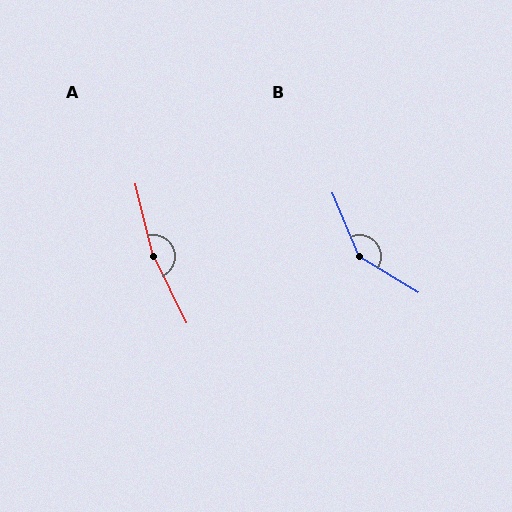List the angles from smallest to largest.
B (144°), A (168°).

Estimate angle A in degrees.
Approximately 168 degrees.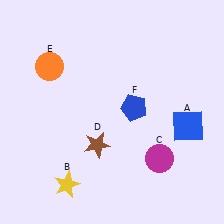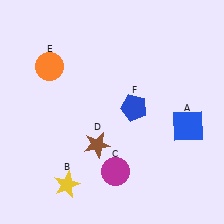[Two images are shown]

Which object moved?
The magenta circle (C) moved left.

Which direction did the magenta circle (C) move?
The magenta circle (C) moved left.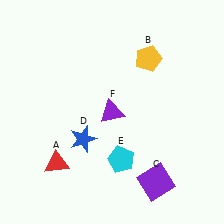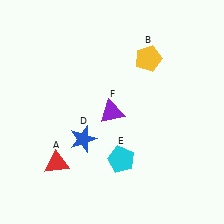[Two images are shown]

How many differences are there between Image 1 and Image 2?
There is 1 difference between the two images.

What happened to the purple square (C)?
The purple square (C) was removed in Image 2. It was in the bottom-right area of Image 1.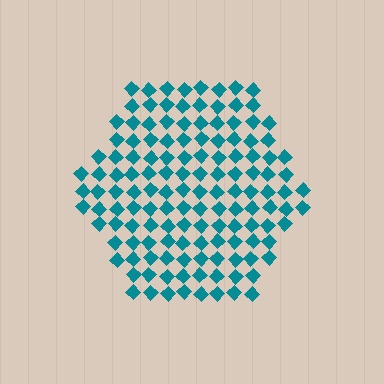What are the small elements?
The small elements are diamonds.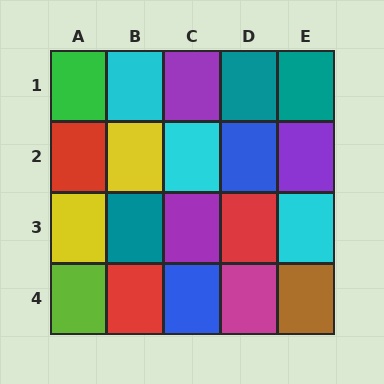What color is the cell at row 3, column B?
Teal.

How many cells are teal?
3 cells are teal.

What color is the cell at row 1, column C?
Purple.